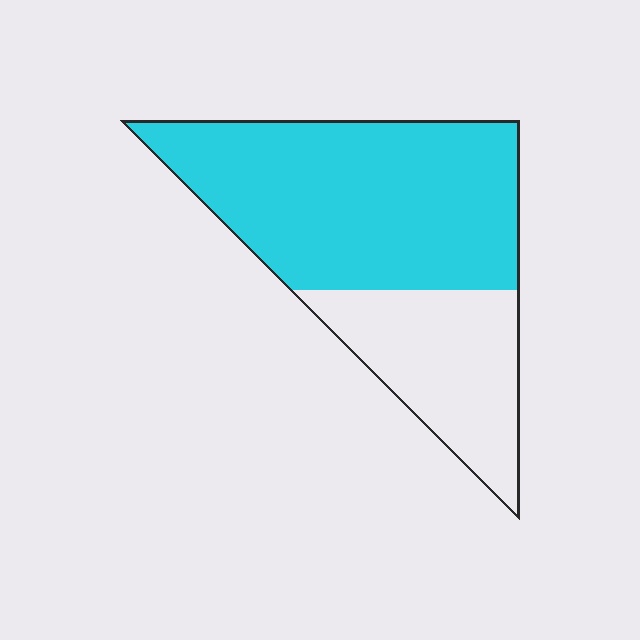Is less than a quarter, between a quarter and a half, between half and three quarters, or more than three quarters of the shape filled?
Between half and three quarters.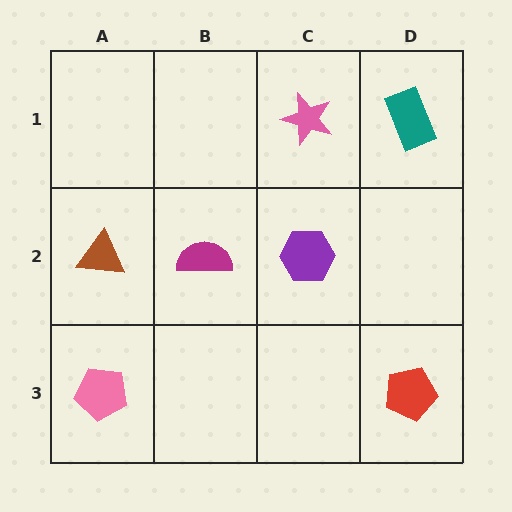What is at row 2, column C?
A purple hexagon.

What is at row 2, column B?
A magenta semicircle.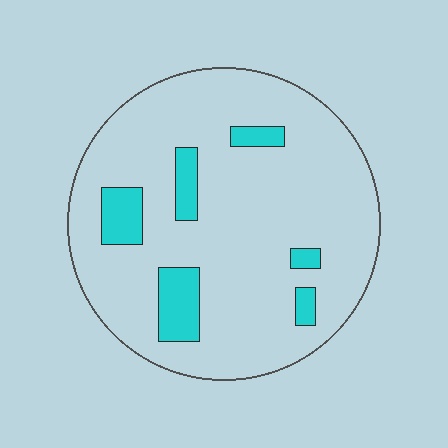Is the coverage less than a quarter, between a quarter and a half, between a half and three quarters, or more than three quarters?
Less than a quarter.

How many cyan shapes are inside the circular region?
6.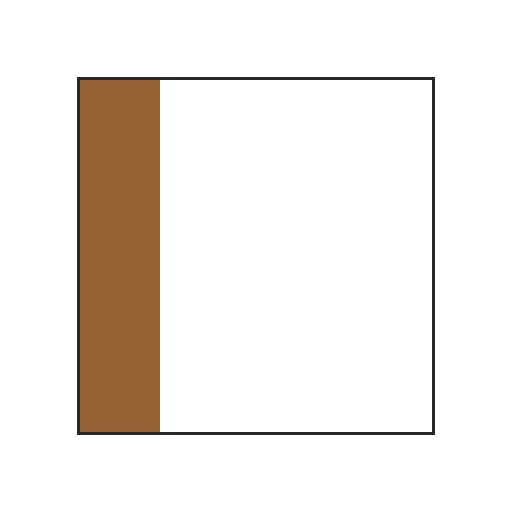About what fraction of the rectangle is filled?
About one quarter (1/4).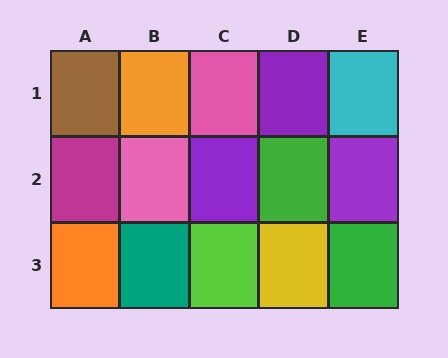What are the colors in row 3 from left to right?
Orange, teal, lime, yellow, green.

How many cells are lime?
1 cell is lime.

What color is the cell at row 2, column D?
Green.